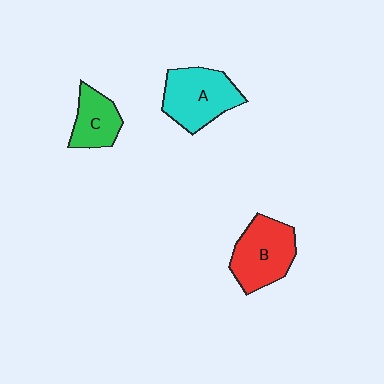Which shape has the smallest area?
Shape C (green).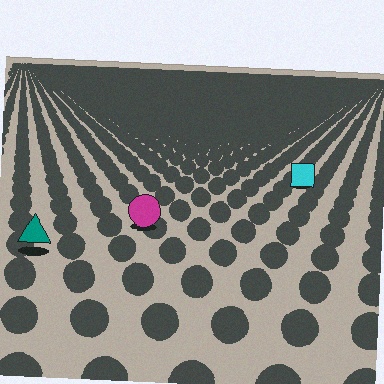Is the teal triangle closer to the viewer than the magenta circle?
Yes. The teal triangle is closer — you can tell from the texture gradient: the ground texture is coarser near it.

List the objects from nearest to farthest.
From nearest to farthest: the teal triangle, the magenta circle, the cyan square.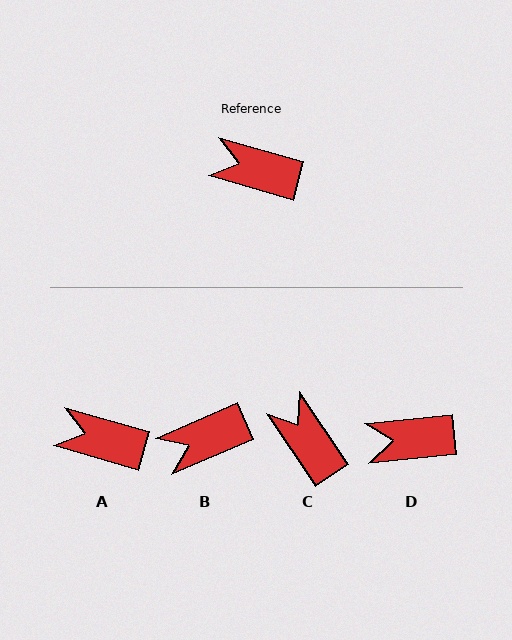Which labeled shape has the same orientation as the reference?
A.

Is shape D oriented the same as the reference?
No, it is off by about 22 degrees.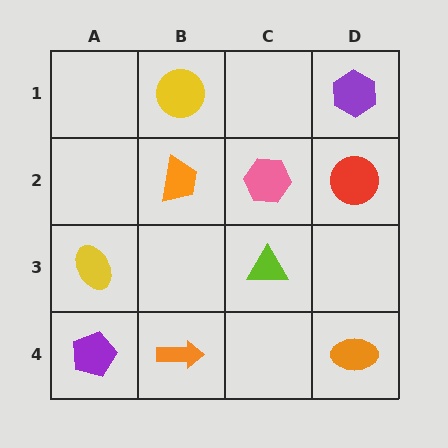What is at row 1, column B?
A yellow circle.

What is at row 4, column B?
An orange arrow.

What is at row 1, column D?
A purple hexagon.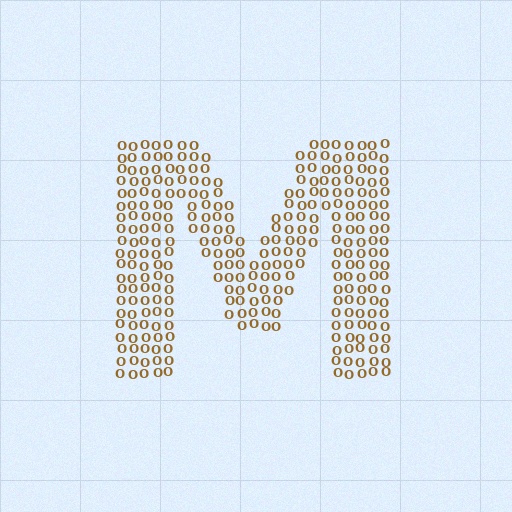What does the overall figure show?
The overall figure shows the letter M.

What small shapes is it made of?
It is made of small letter O's.